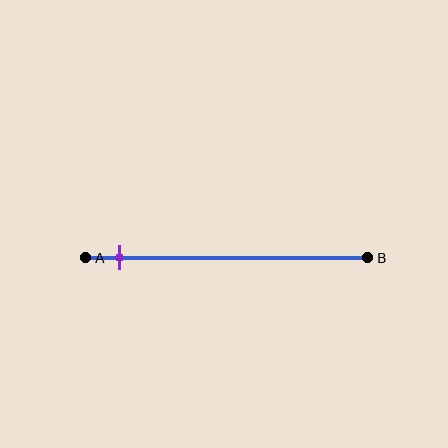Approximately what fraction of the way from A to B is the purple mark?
The purple mark is approximately 10% of the way from A to B.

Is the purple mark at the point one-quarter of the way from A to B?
No, the mark is at about 10% from A, not at the 25% one-quarter point.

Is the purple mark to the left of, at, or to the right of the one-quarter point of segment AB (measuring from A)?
The purple mark is to the left of the one-quarter point of segment AB.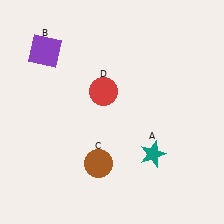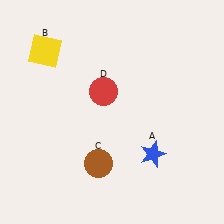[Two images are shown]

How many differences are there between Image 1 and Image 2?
There are 2 differences between the two images.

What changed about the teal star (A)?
In Image 1, A is teal. In Image 2, it changed to blue.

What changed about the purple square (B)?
In Image 1, B is purple. In Image 2, it changed to yellow.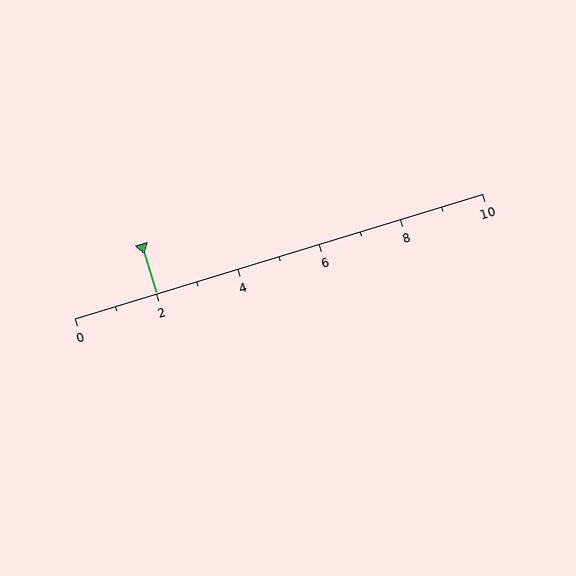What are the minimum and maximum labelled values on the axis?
The axis runs from 0 to 10.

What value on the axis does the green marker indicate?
The marker indicates approximately 2.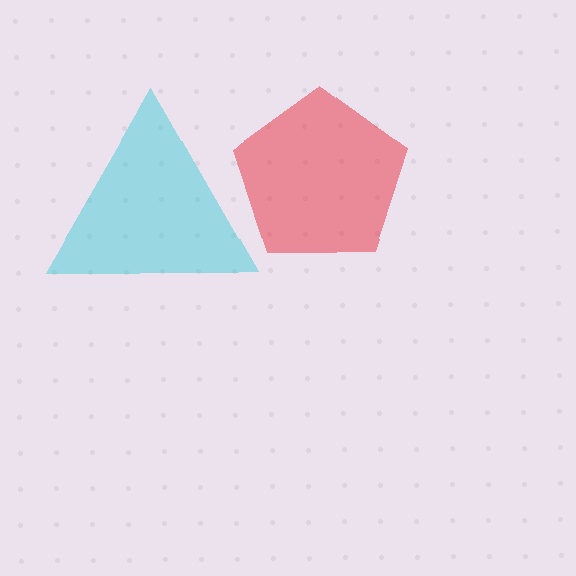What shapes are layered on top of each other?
The layered shapes are: a red pentagon, a cyan triangle.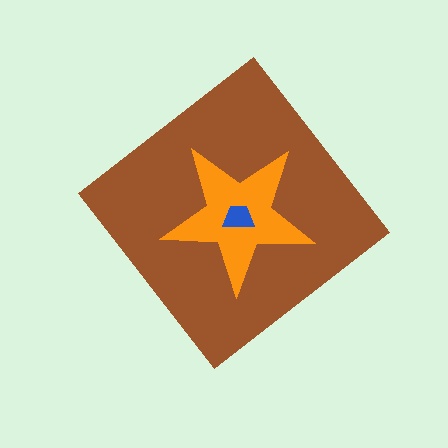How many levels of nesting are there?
3.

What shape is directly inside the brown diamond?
The orange star.